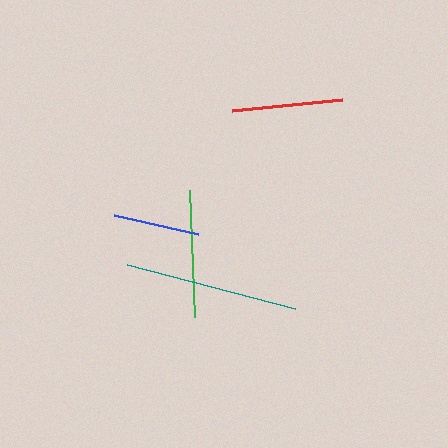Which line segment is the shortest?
The blue line is the shortest at approximately 87 pixels.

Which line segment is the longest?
The teal line is the longest at approximately 174 pixels.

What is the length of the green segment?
The green segment is approximately 127 pixels long.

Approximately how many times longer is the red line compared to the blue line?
The red line is approximately 1.3 times the length of the blue line.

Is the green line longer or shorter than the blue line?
The green line is longer than the blue line.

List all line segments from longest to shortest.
From longest to shortest: teal, green, red, blue.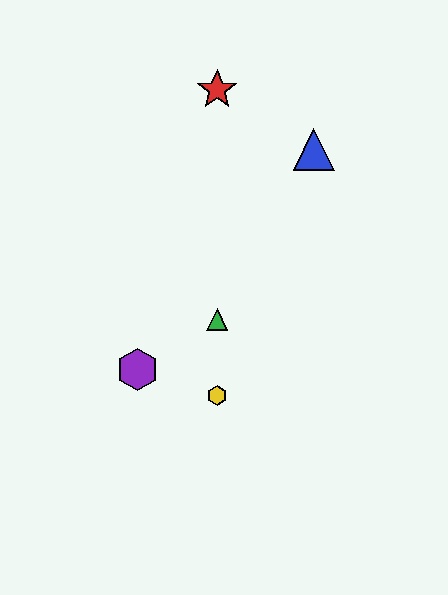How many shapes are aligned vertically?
3 shapes (the red star, the green triangle, the yellow hexagon) are aligned vertically.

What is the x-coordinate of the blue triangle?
The blue triangle is at x≈314.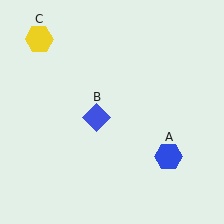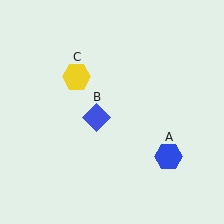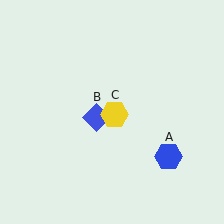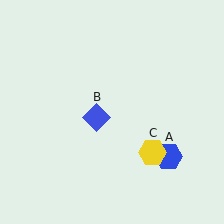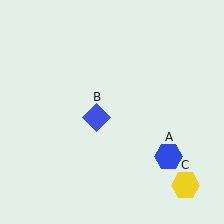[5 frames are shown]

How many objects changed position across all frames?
1 object changed position: yellow hexagon (object C).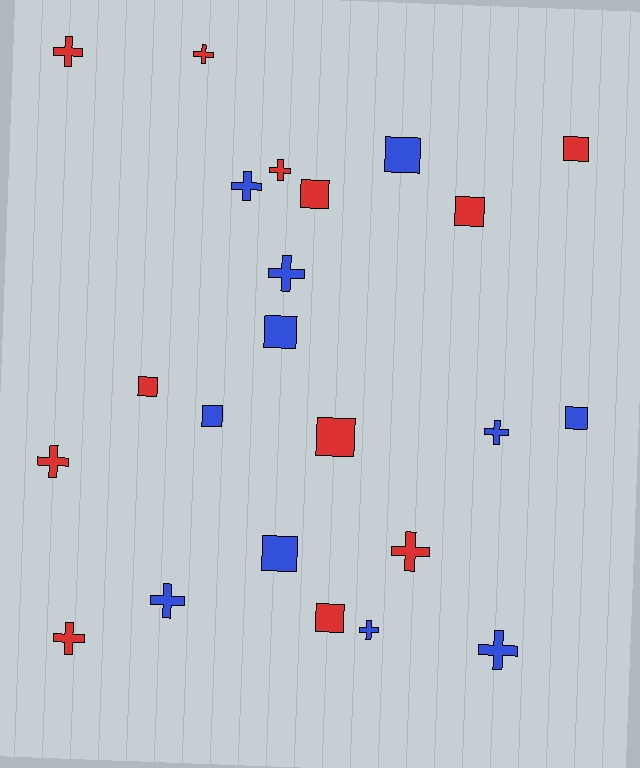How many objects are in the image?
There are 23 objects.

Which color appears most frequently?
Red, with 12 objects.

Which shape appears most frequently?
Cross, with 12 objects.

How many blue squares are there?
There are 5 blue squares.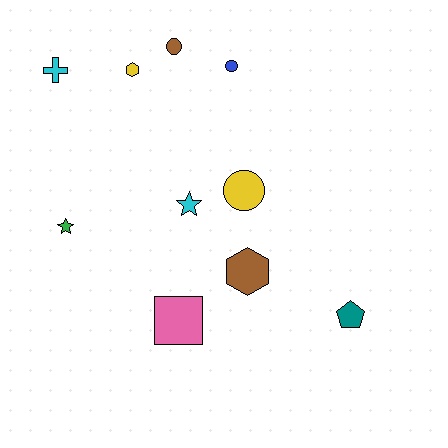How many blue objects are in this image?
There is 1 blue object.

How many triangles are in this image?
There are no triangles.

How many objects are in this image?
There are 10 objects.